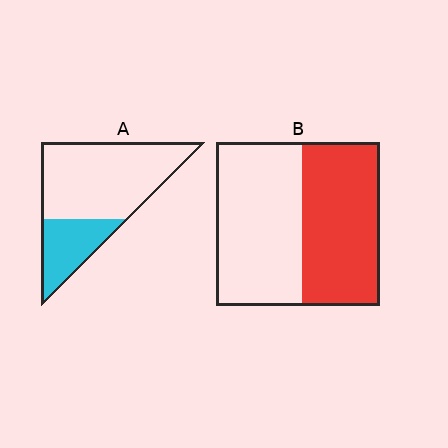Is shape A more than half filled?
No.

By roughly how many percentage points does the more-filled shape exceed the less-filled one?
By roughly 20 percentage points (B over A).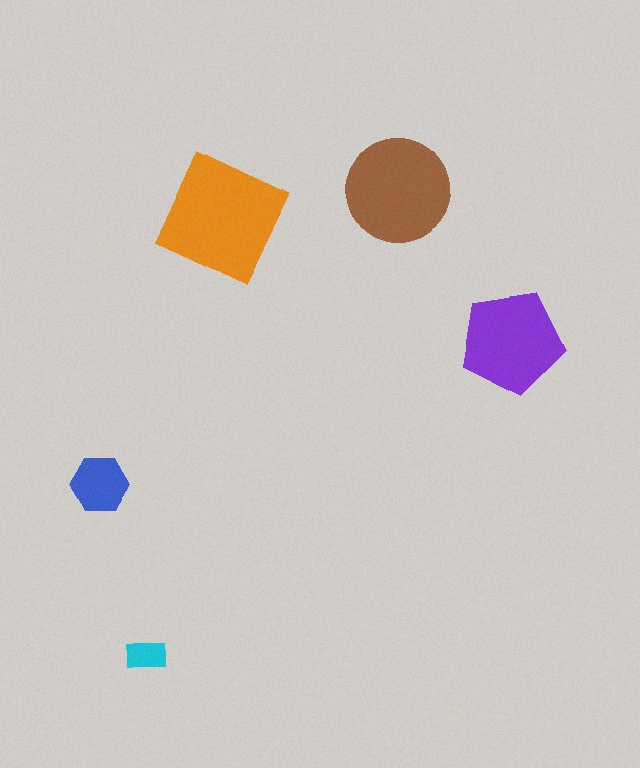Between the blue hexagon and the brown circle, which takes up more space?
The brown circle.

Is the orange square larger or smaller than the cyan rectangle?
Larger.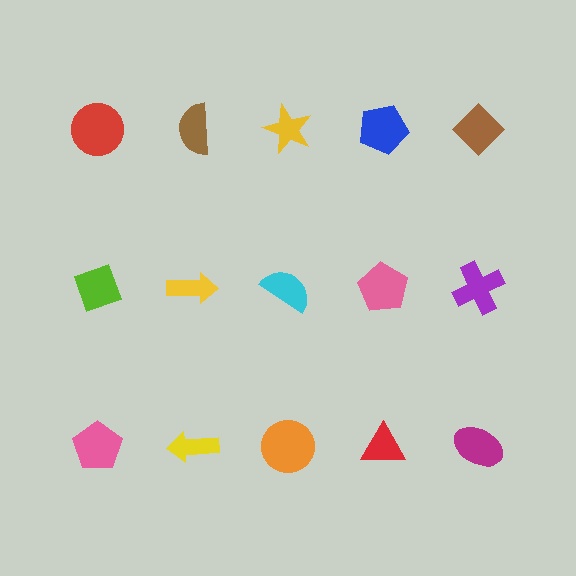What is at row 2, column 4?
A pink pentagon.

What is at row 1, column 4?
A blue pentagon.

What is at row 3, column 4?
A red triangle.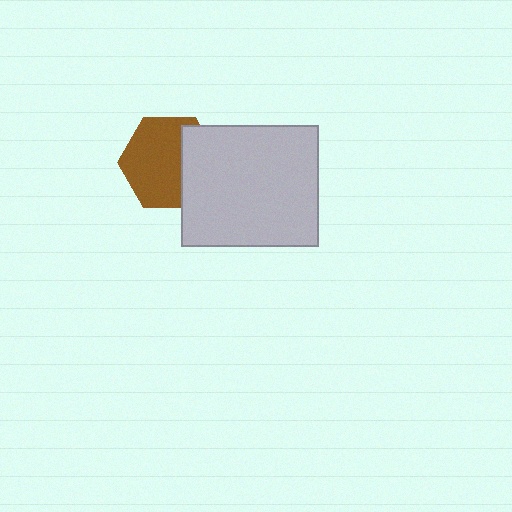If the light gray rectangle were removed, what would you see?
You would see the complete brown hexagon.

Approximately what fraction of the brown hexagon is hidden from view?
Roughly 33% of the brown hexagon is hidden behind the light gray rectangle.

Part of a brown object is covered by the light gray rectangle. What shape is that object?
It is a hexagon.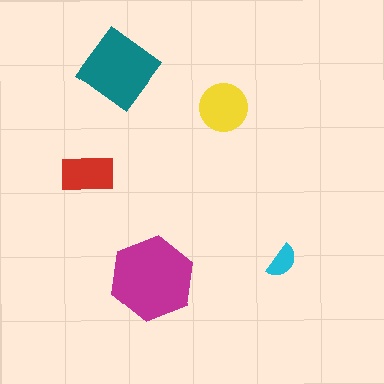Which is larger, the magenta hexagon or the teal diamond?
The magenta hexagon.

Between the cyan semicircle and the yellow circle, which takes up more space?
The yellow circle.